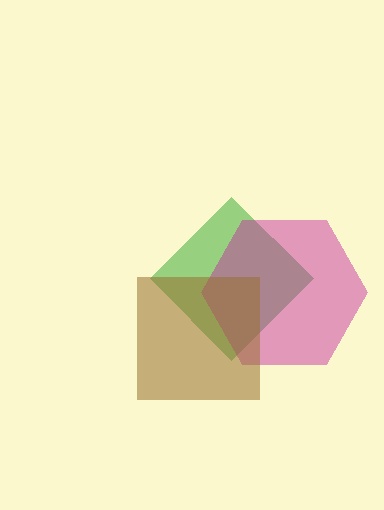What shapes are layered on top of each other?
The layered shapes are: a green diamond, a magenta hexagon, a brown square.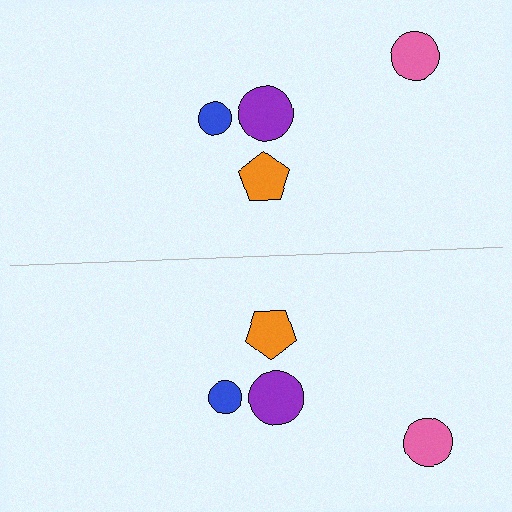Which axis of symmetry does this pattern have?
The pattern has a horizontal axis of symmetry running through the center of the image.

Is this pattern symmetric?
Yes, this pattern has bilateral (reflection) symmetry.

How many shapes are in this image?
There are 8 shapes in this image.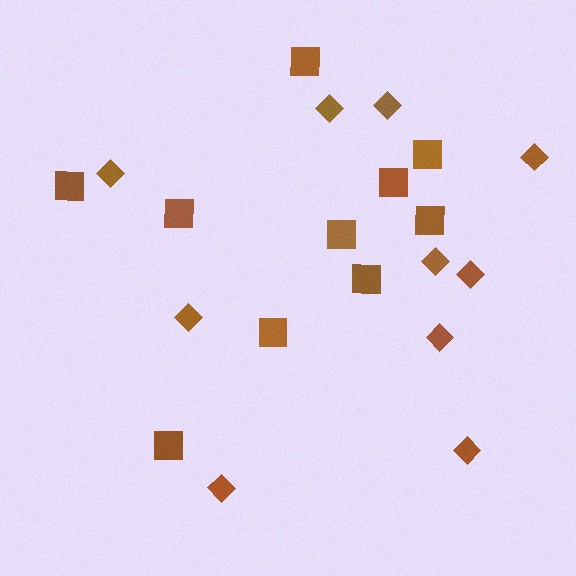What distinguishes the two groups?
There are 2 groups: one group of squares (10) and one group of diamonds (10).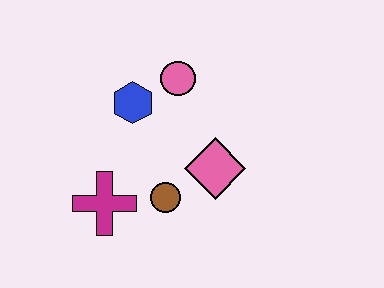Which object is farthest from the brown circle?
The pink circle is farthest from the brown circle.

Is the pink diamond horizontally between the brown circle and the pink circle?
No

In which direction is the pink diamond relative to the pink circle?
The pink diamond is below the pink circle.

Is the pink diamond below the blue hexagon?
Yes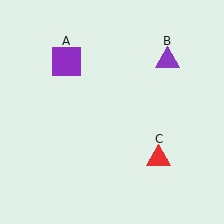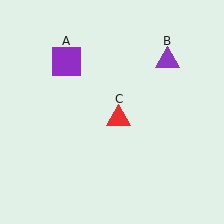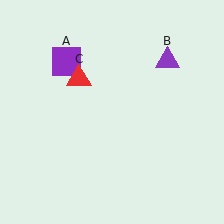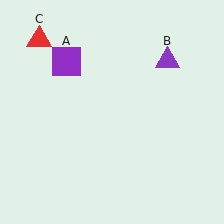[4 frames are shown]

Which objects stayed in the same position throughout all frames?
Purple square (object A) and purple triangle (object B) remained stationary.